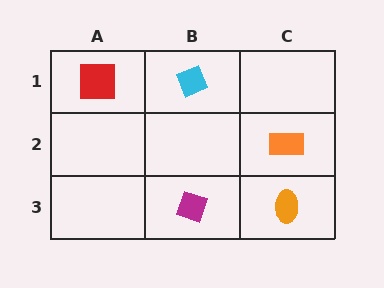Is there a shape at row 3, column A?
No, that cell is empty.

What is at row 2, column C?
An orange rectangle.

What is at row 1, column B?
A cyan diamond.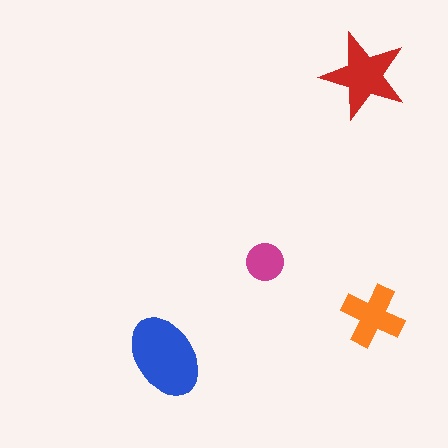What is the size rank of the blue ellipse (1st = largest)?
1st.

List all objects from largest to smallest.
The blue ellipse, the red star, the orange cross, the magenta circle.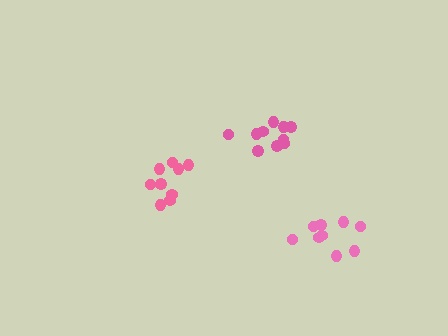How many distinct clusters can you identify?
There are 3 distinct clusters.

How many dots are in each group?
Group 1: 10 dots, Group 2: 9 dots, Group 3: 9 dots (28 total).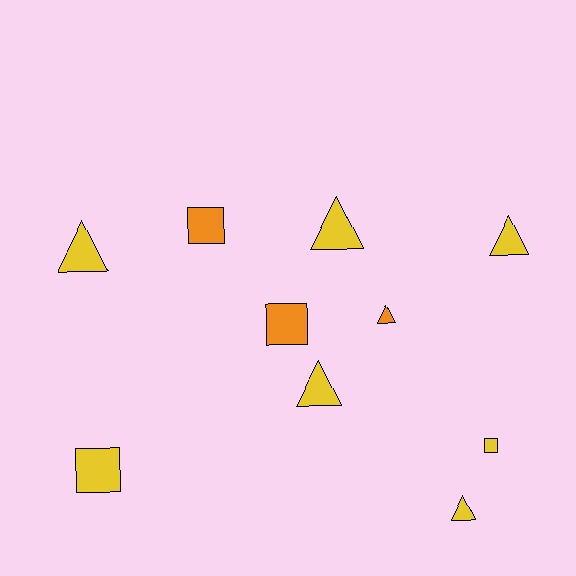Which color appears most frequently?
Yellow, with 7 objects.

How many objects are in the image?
There are 10 objects.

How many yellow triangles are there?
There are 5 yellow triangles.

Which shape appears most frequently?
Triangle, with 6 objects.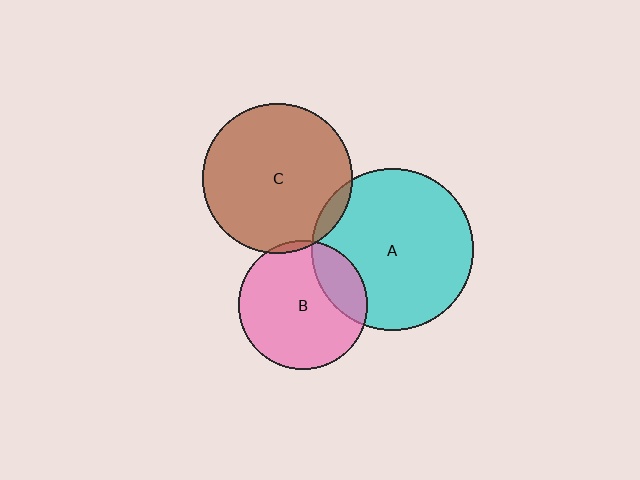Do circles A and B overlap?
Yes.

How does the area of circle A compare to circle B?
Approximately 1.6 times.